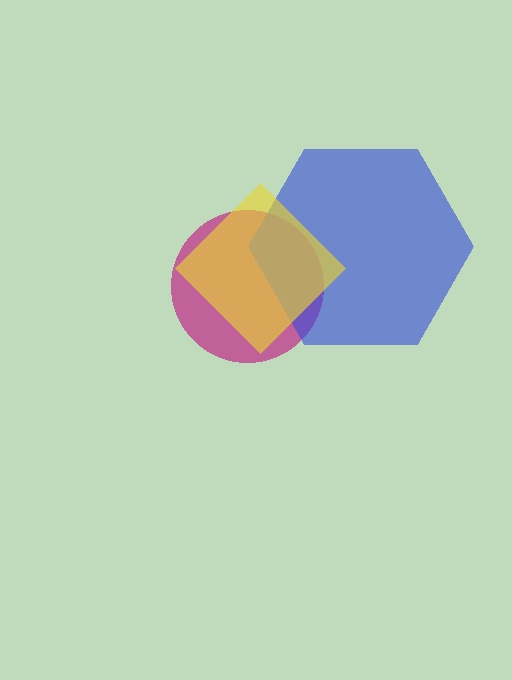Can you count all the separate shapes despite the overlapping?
Yes, there are 3 separate shapes.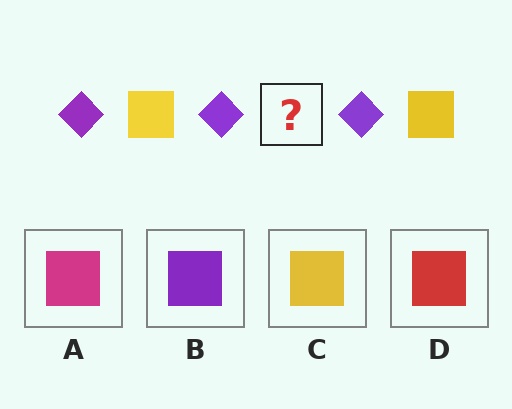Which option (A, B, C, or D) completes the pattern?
C.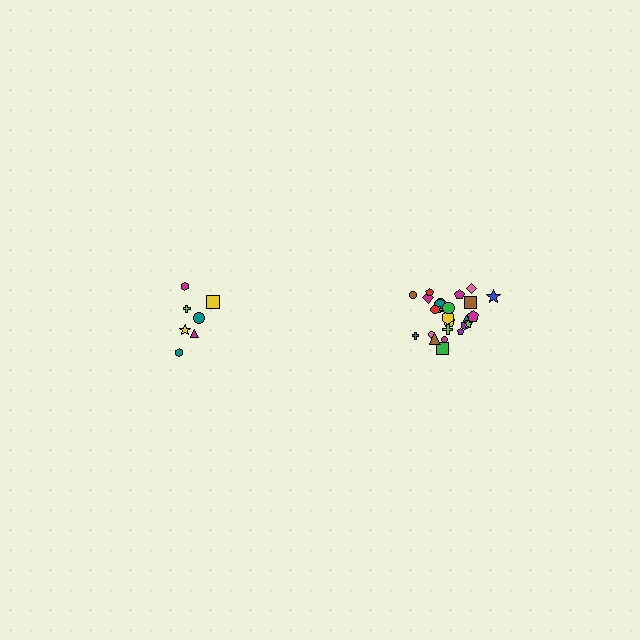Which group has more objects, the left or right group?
The right group.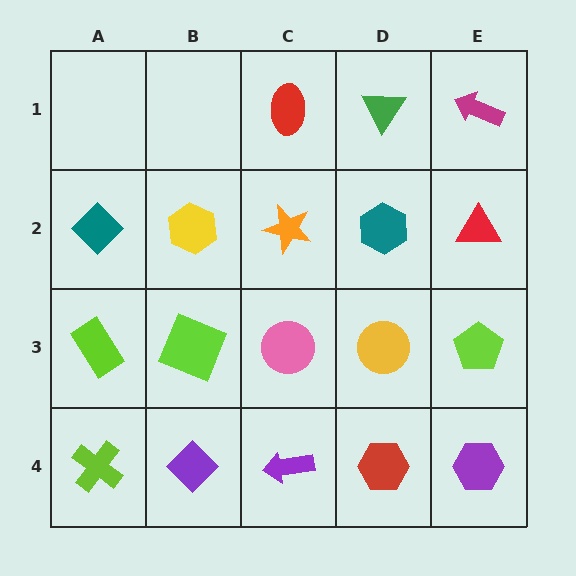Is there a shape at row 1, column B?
No, that cell is empty.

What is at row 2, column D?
A teal hexagon.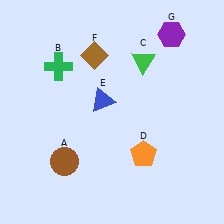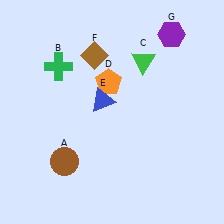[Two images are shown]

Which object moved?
The orange pentagon (D) moved up.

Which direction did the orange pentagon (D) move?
The orange pentagon (D) moved up.